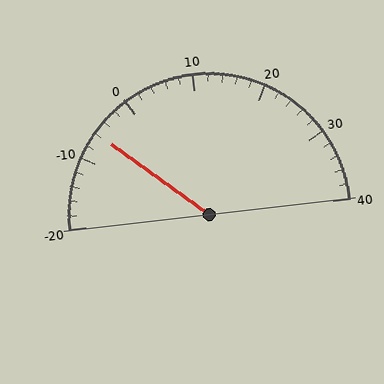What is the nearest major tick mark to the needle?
The nearest major tick mark is -10.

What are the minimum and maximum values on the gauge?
The gauge ranges from -20 to 40.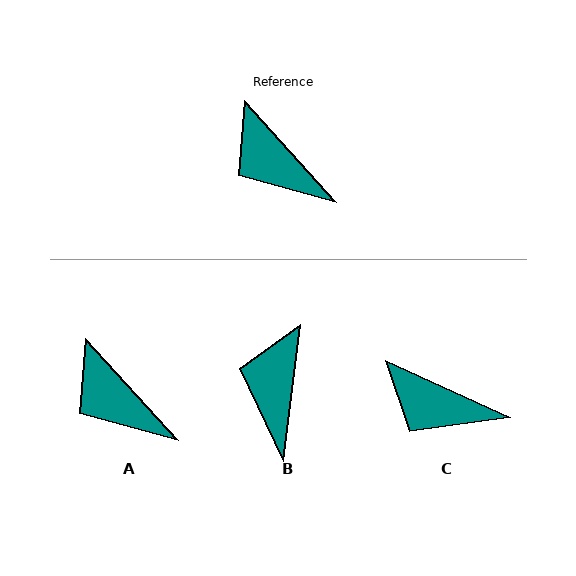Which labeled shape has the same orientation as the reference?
A.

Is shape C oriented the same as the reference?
No, it is off by about 24 degrees.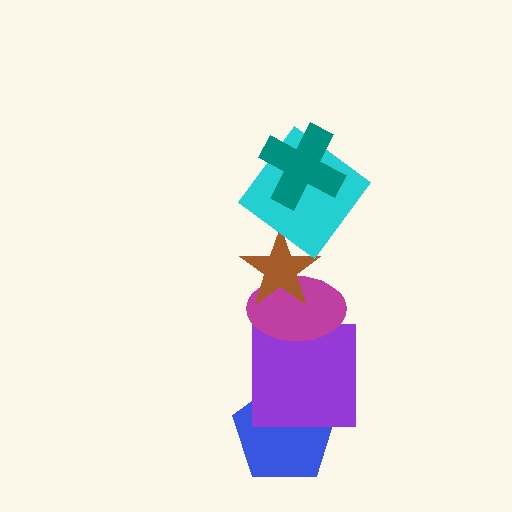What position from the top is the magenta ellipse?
The magenta ellipse is 4th from the top.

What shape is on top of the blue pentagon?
The purple square is on top of the blue pentagon.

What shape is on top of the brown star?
The cyan diamond is on top of the brown star.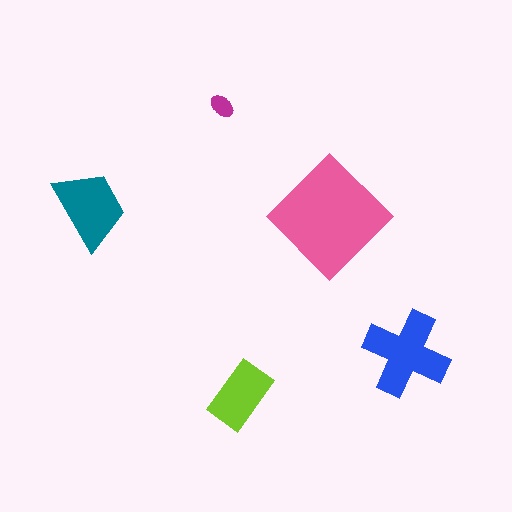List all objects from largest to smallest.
The pink diamond, the blue cross, the teal trapezoid, the lime rectangle, the magenta ellipse.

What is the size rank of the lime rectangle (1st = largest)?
4th.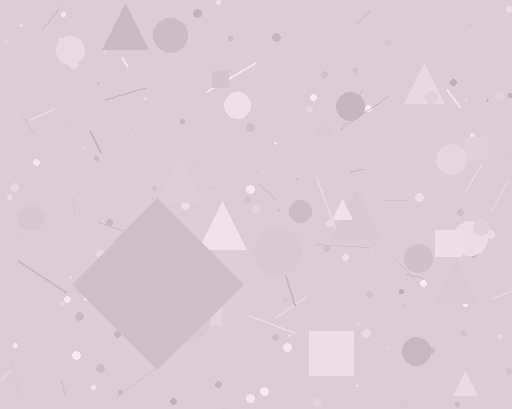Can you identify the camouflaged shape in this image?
The camouflaged shape is a diamond.